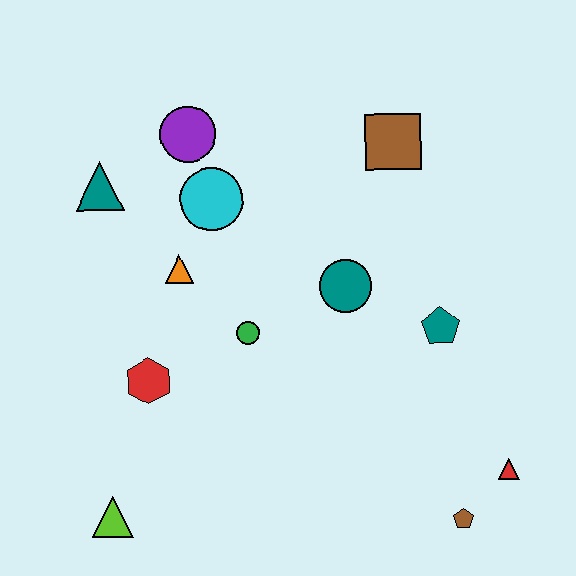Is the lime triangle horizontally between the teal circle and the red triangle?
No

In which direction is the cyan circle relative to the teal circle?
The cyan circle is to the left of the teal circle.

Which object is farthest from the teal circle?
The lime triangle is farthest from the teal circle.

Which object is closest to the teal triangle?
The purple circle is closest to the teal triangle.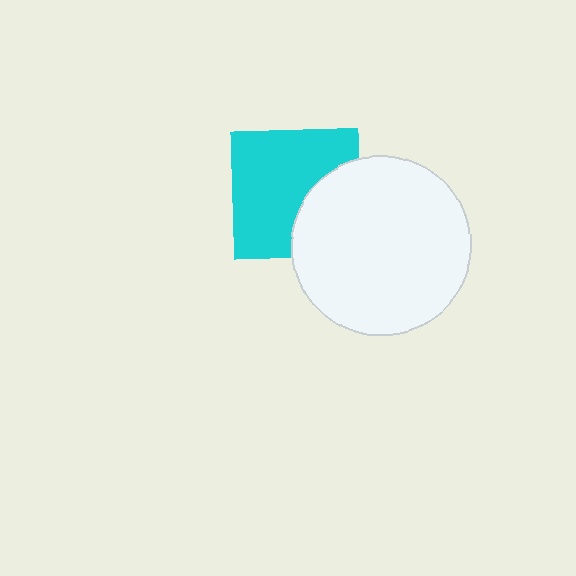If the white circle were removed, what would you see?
You would see the complete cyan square.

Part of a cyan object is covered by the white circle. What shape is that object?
It is a square.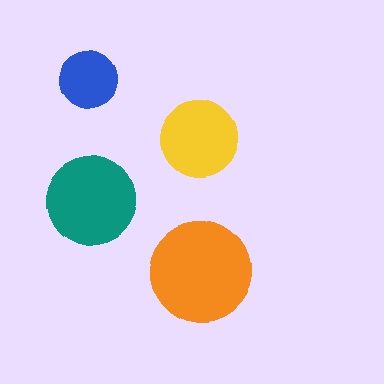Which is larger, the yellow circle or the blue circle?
The yellow one.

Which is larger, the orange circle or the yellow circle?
The orange one.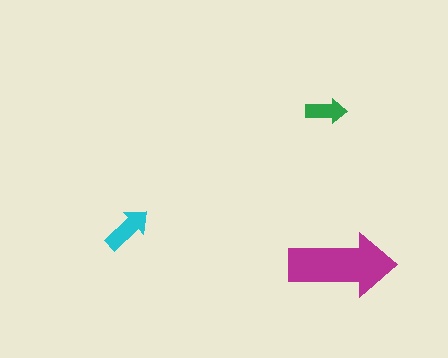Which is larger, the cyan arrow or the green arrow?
The cyan one.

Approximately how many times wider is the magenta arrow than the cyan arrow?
About 2 times wider.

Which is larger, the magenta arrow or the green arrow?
The magenta one.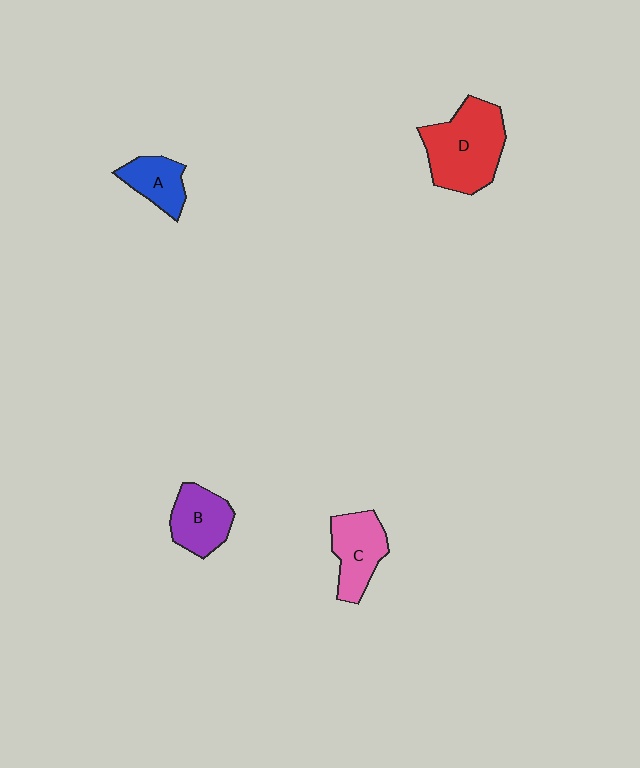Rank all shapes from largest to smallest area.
From largest to smallest: D (red), C (pink), B (purple), A (blue).